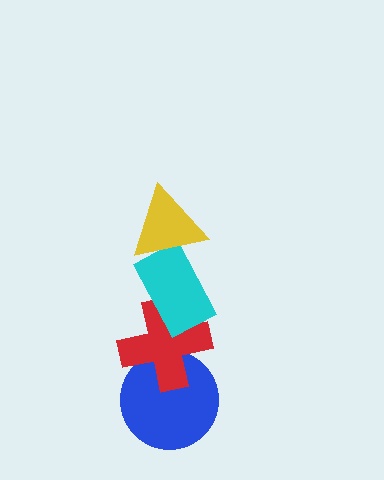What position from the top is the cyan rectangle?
The cyan rectangle is 2nd from the top.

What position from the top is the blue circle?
The blue circle is 4th from the top.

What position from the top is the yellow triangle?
The yellow triangle is 1st from the top.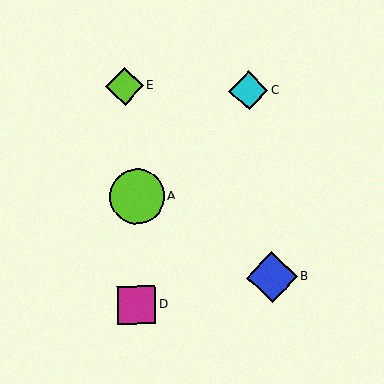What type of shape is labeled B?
Shape B is a blue diamond.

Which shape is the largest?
The lime circle (labeled A) is the largest.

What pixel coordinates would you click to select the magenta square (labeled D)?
Click at (136, 305) to select the magenta square D.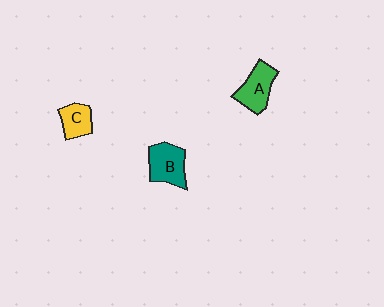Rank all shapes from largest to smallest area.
From largest to smallest: B (teal), A (green), C (yellow).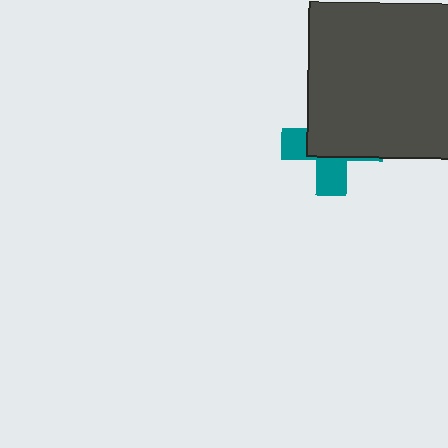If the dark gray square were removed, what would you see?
You would see the complete teal cross.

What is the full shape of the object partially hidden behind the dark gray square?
The partially hidden object is a teal cross.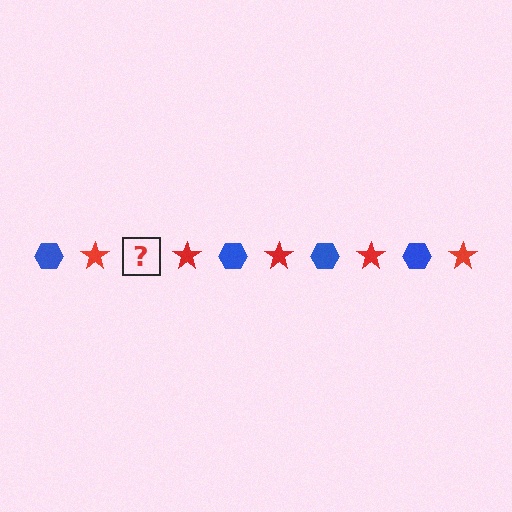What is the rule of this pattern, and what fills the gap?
The rule is that the pattern alternates between blue hexagon and red star. The gap should be filled with a blue hexagon.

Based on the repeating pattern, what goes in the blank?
The blank should be a blue hexagon.